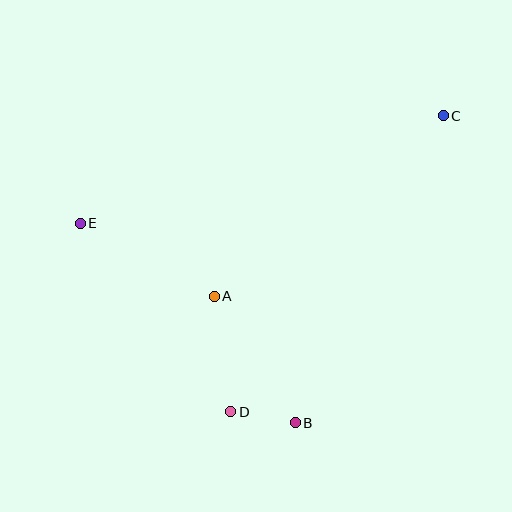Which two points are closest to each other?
Points B and D are closest to each other.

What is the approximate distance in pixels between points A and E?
The distance between A and E is approximately 153 pixels.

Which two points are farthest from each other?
Points C and E are farthest from each other.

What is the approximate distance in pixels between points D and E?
The distance between D and E is approximately 241 pixels.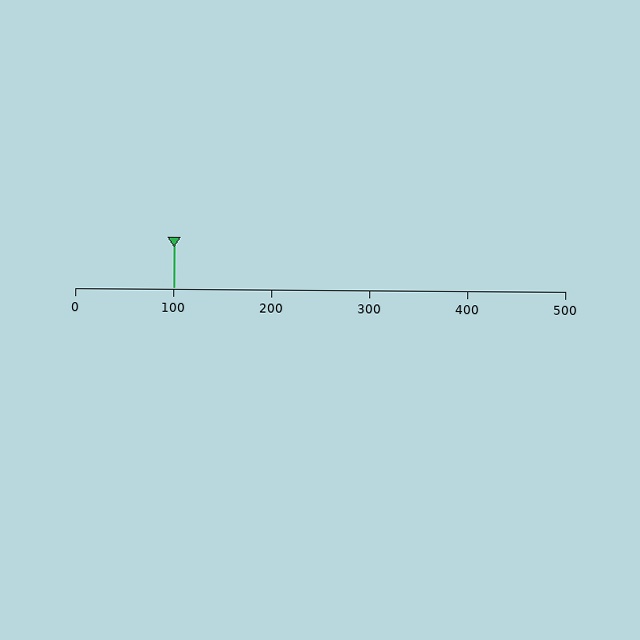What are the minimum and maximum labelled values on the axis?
The axis runs from 0 to 500.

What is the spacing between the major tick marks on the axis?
The major ticks are spaced 100 apart.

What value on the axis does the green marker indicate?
The marker indicates approximately 100.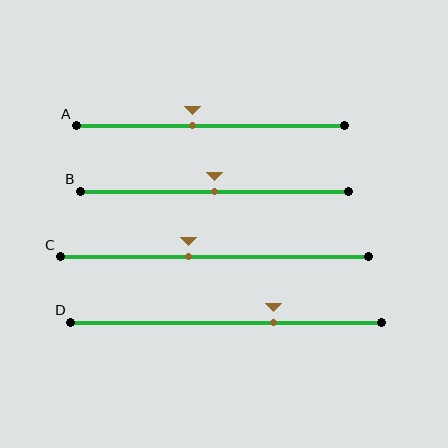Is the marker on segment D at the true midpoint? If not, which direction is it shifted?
No, the marker on segment D is shifted to the right by about 15% of the segment length.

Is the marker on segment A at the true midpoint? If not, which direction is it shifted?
No, the marker on segment A is shifted to the left by about 7% of the segment length.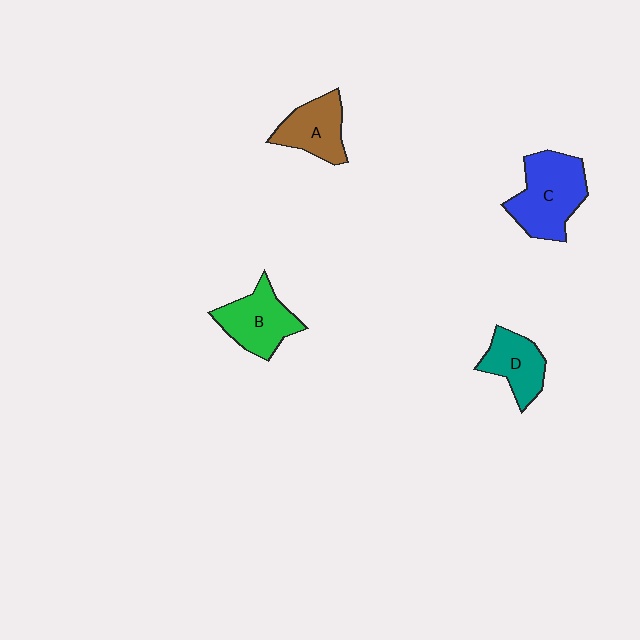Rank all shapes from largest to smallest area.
From largest to smallest: C (blue), B (green), A (brown), D (teal).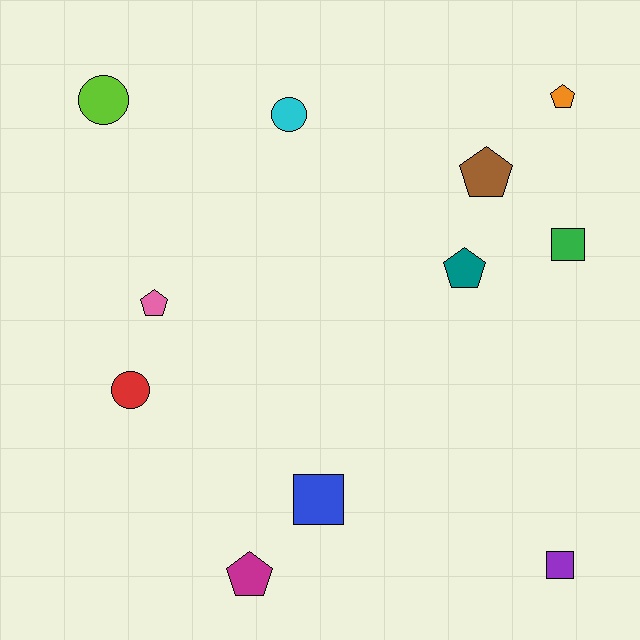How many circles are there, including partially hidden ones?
There are 3 circles.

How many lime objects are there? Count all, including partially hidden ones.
There is 1 lime object.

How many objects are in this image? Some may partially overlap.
There are 11 objects.